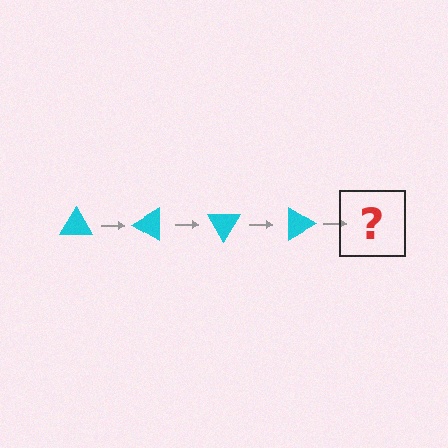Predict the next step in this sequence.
The next step is a cyan triangle rotated 120 degrees.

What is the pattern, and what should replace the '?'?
The pattern is that the triangle rotates 30 degrees each step. The '?' should be a cyan triangle rotated 120 degrees.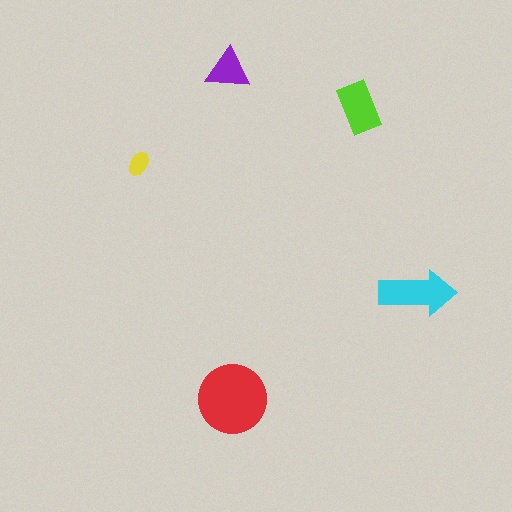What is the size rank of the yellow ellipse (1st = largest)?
5th.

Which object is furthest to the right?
The cyan arrow is rightmost.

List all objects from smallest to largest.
The yellow ellipse, the purple triangle, the lime rectangle, the cyan arrow, the red circle.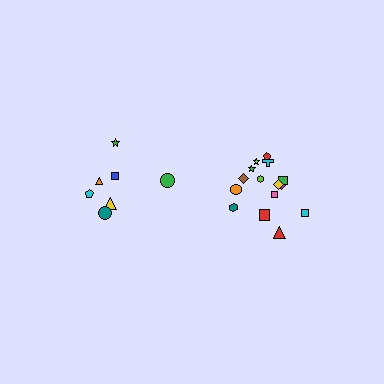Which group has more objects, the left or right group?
The right group.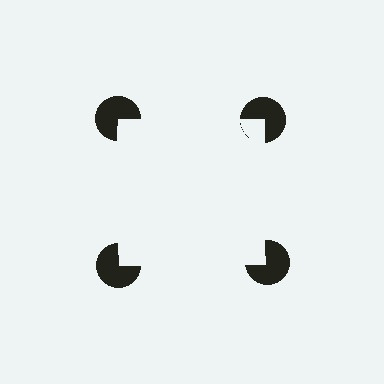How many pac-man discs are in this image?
There are 4 — one at each vertex of the illusory square.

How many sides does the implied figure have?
4 sides.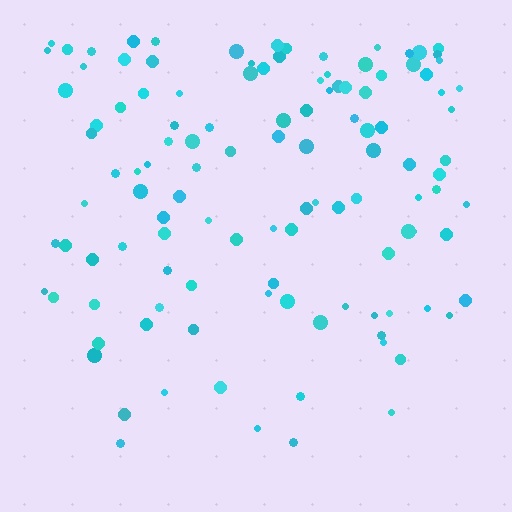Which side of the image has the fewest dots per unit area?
The bottom.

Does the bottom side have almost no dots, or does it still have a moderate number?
Still a moderate number, just noticeably fewer than the top.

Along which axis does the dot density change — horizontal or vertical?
Vertical.